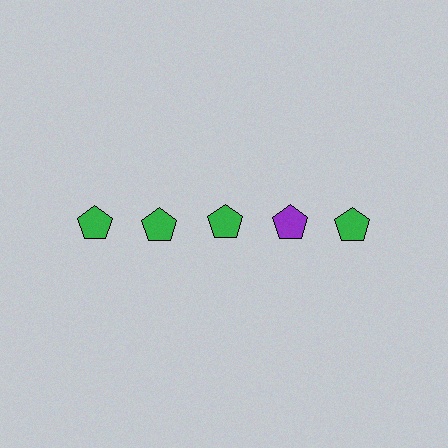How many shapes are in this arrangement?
There are 5 shapes arranged in a grid pattern.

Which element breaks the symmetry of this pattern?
The purple pentagon in the top row, second from right column breaks the symmetry. All other shapes are green pentagons.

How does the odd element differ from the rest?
It has a different color: purple instead of green.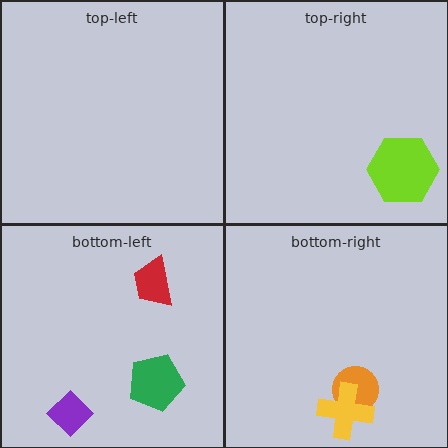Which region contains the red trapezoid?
The bottom-left region.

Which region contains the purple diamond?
The bottom-left region.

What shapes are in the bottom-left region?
The purple diamond, the green pentagon, the red trapezoid.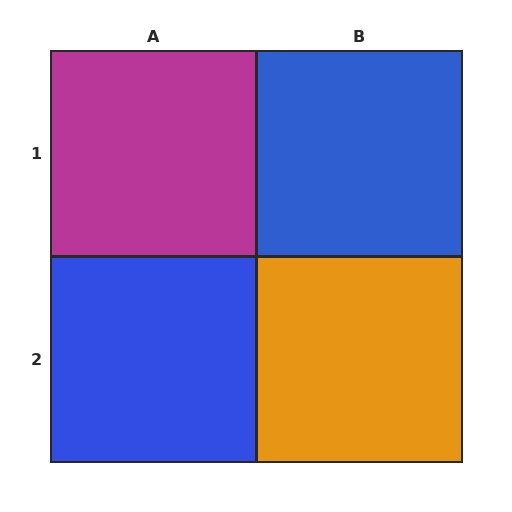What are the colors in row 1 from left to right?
Magenta, blue.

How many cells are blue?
2 cells are blue.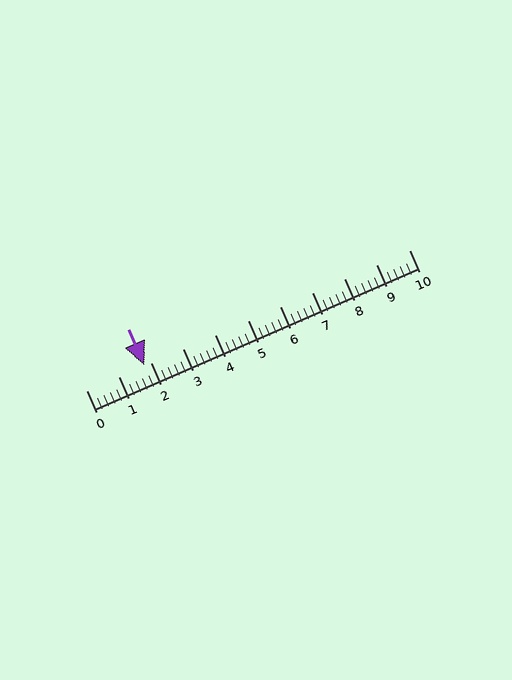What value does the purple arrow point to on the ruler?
The purple arrow points to approximately 1.8.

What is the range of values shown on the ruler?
The ruler shows values from 0 to 10.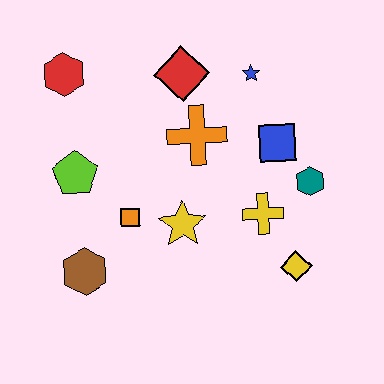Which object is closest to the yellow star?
The orange square is closest to the yellow star.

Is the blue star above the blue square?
Yes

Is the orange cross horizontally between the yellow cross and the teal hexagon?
No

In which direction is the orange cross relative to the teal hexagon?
The orange cross is to the left of the teal hexagon.